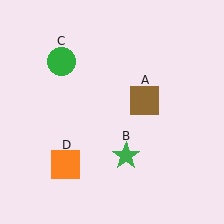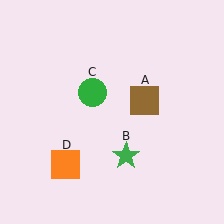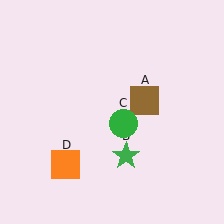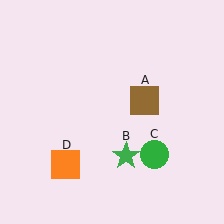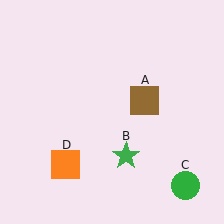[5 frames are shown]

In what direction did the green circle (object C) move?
The green circle (object C) moved down and to the right.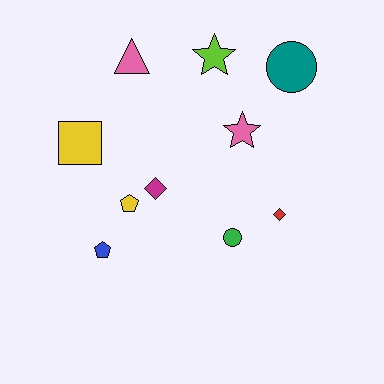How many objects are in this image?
There are 10 objects.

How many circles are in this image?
There are 2 circles.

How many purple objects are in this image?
There are no purple objects.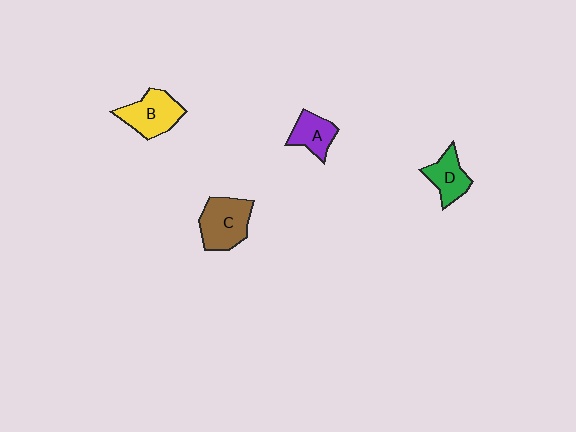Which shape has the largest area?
Shape C (brown).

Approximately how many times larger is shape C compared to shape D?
Approximately 1.4 times.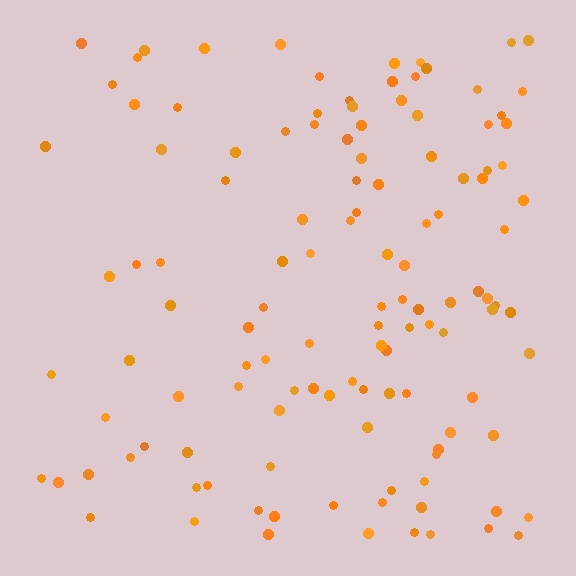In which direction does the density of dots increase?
From left to right, with the right side densest.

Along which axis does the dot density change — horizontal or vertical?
Horizontal.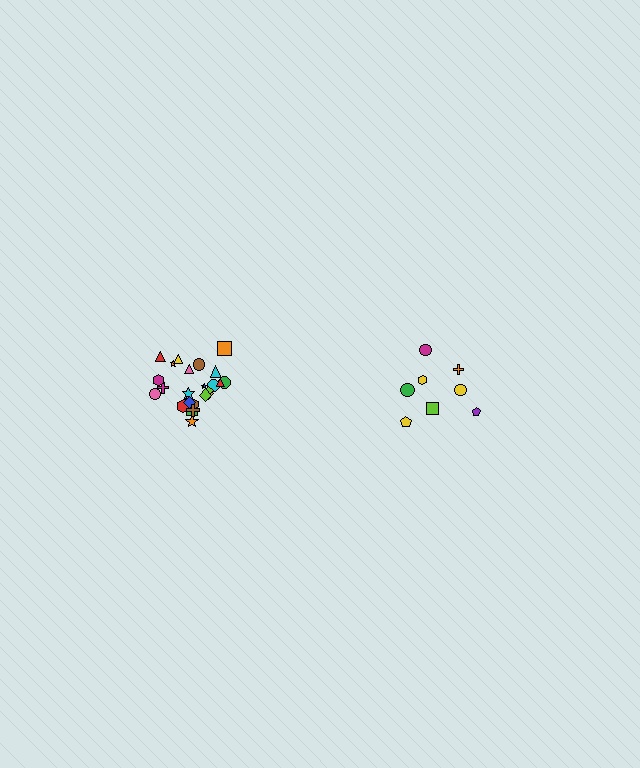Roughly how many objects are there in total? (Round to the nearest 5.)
Roughly 35 objects in total.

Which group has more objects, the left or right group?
The left group.